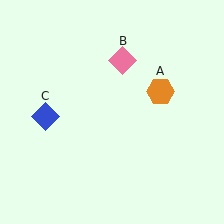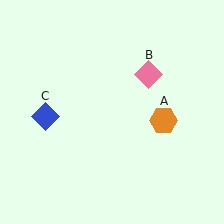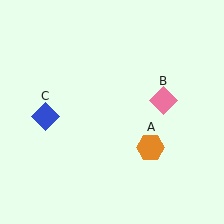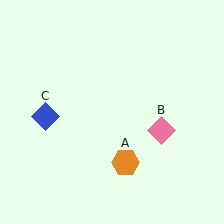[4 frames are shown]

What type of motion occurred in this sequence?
The orange hexagon (object A), pink diamond (object B) rotated clockwise around the center of the scene.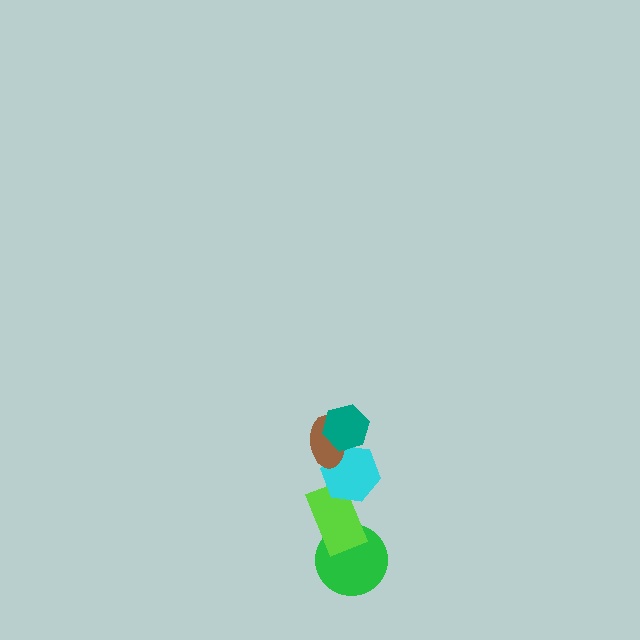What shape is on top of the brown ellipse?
The teal hexagon is on top of the brown ellipse.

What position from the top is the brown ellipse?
The brown ellipse is 2nd from the top.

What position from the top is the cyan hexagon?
The cyan hexagon is 3rd from the top.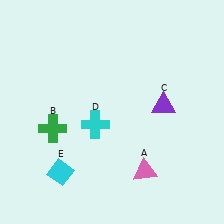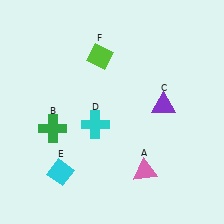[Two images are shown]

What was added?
A lime diamond (F) was added in Image 2.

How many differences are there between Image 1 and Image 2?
There is 1 difference between the two images.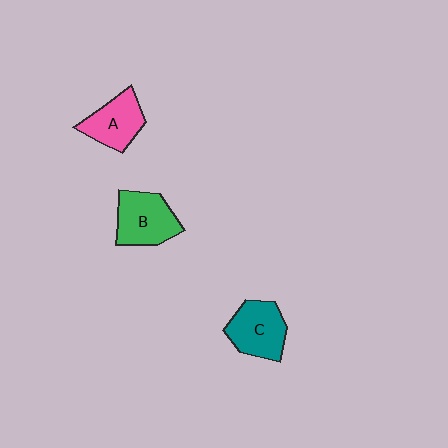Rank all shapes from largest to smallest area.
From largest to smallest: B (green), C (teal), A (pink).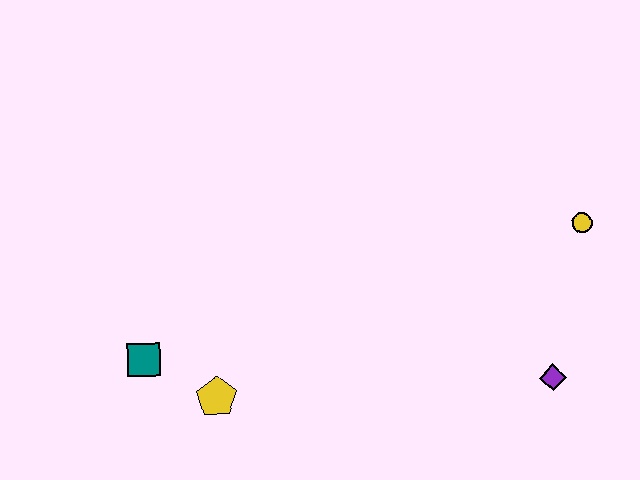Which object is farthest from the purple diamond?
The teal square is farthest from the purple diamond.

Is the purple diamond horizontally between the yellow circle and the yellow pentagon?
Yes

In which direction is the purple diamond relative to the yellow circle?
The purple diamond is below the yellow circle.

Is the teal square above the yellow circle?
No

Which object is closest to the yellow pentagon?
The teal square is closest to the yellow pentagon.